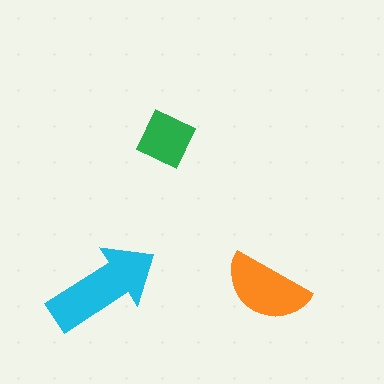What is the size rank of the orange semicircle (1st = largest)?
2nd.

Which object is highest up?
The green square is topmost.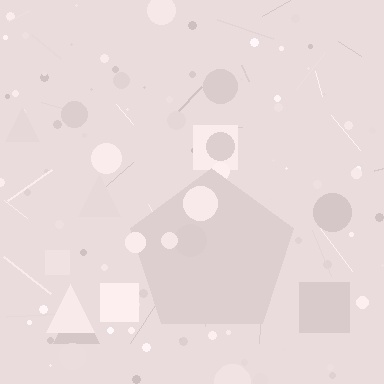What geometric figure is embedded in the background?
A pentagon is embedded in the background.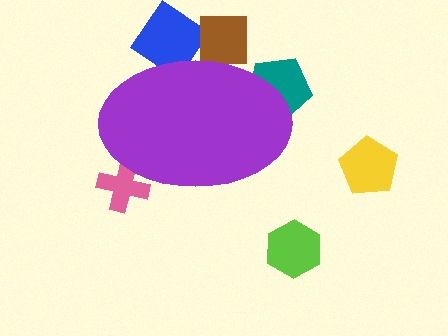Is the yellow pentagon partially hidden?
No, the yellow pentagon is fully visible.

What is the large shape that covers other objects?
A purple ellipse.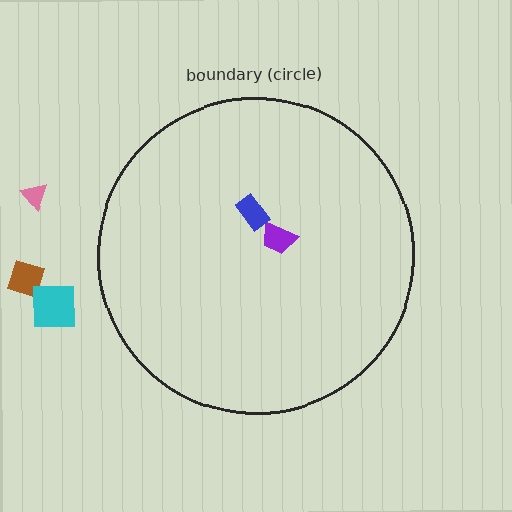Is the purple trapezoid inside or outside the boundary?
Inside.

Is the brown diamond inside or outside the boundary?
Outside.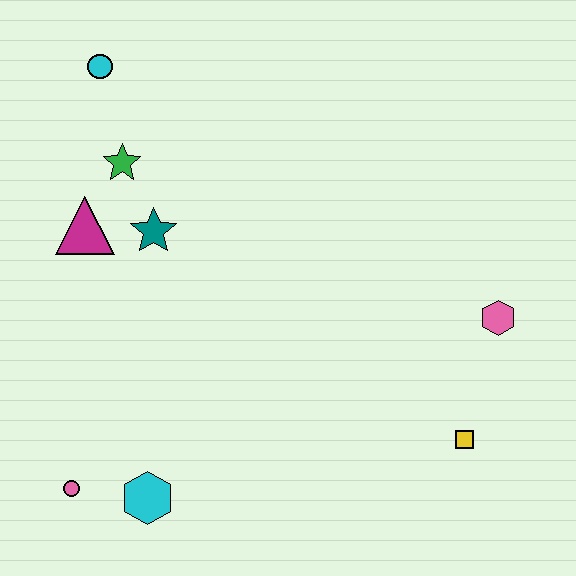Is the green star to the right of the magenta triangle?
Yes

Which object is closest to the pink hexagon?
The yellow square is closest to the pink hexagon.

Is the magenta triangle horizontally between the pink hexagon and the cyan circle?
No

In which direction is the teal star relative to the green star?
The teal star is below the green star.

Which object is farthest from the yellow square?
The cyan circle is farthest from the yellow square.